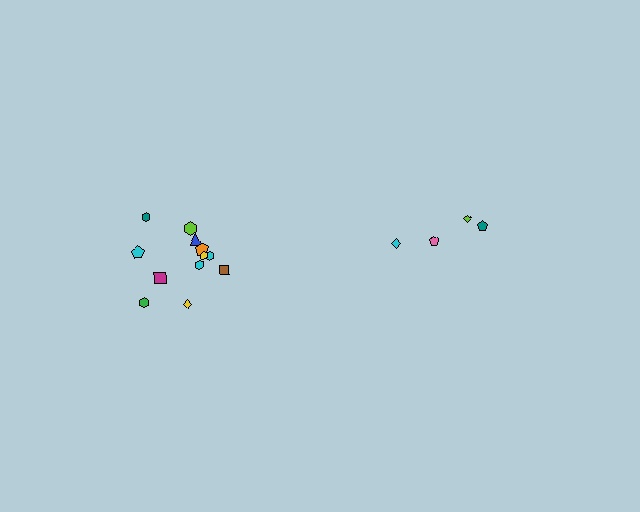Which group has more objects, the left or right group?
The left group.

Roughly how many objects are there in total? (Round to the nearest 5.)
Roughly 15 objects in total.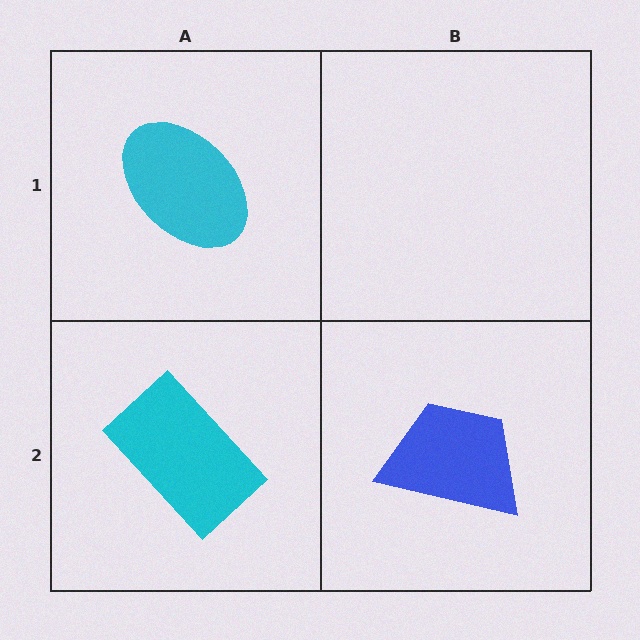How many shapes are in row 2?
2 shapes.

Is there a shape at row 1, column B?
No, that cell is empty.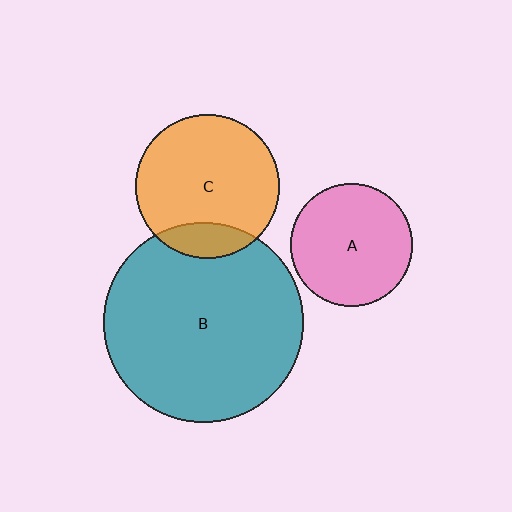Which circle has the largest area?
Circle B (teal).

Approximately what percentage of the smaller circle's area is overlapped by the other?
Approximately 15%.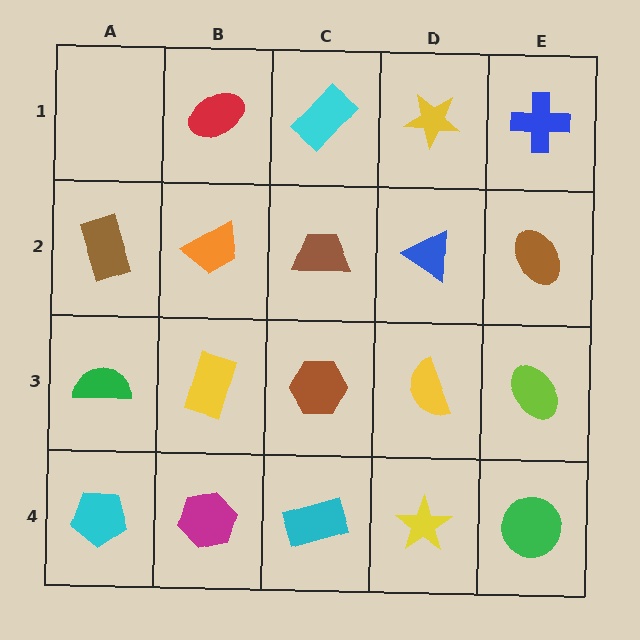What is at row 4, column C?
A cyan rectangle.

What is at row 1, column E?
A blue cross.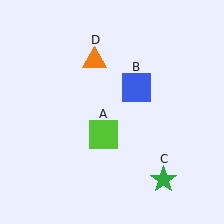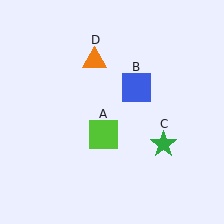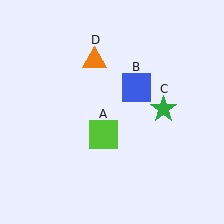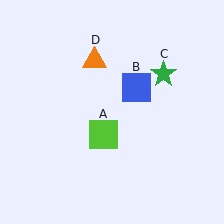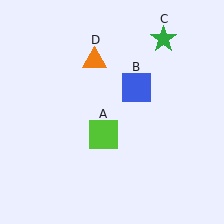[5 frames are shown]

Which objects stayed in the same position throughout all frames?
Lime square (object A) and blue square (object B) and orange triangle (object D) remained stationary.